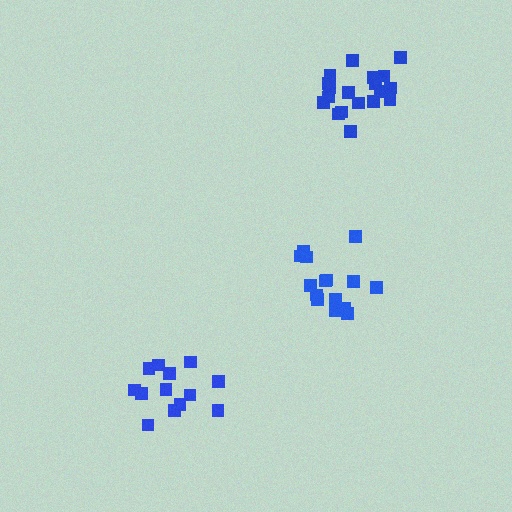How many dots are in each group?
Group 1: 19 dots, Group 2: 15 dots, Group 3: 13 dots (47 total).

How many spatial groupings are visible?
There are 3 spatial groupings.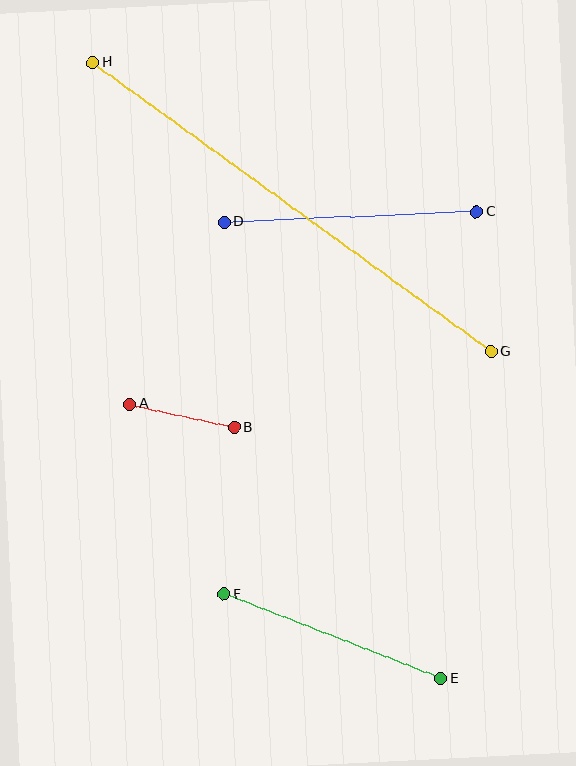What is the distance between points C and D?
The distance is approximately 252 pixels.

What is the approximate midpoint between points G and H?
The midpoint is at approximately (292, 207) pixels.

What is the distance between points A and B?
The distance is approximately 107 pixels.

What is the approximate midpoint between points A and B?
The midpoint is at approximately (182, 416) pixels.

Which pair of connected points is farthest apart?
Points G and H are farthest apart.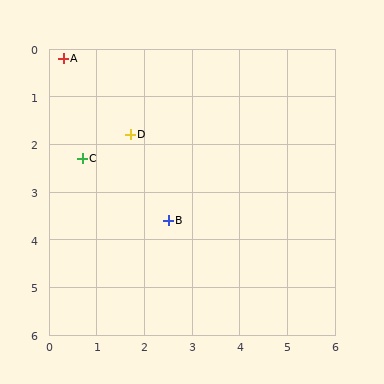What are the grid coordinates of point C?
Point C is at approximately (0.7, 2.3).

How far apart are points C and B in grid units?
Points C and B are about 2.2 grid units apart.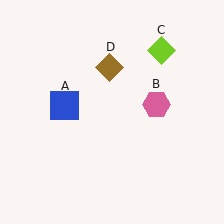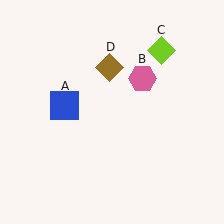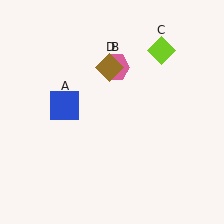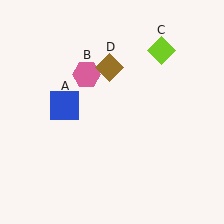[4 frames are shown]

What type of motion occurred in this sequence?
The pink hexagon (object B) rotated counterclockwise around the center of the scene.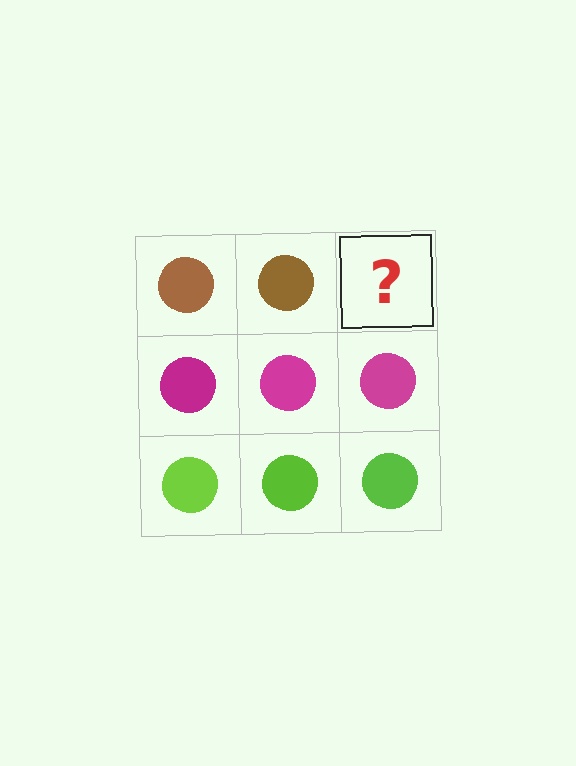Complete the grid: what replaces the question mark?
The question mark should be replaced with a brown circle.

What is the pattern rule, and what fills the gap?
The rule is that each row has a consistent color. The gap should be filled with a brown circle.